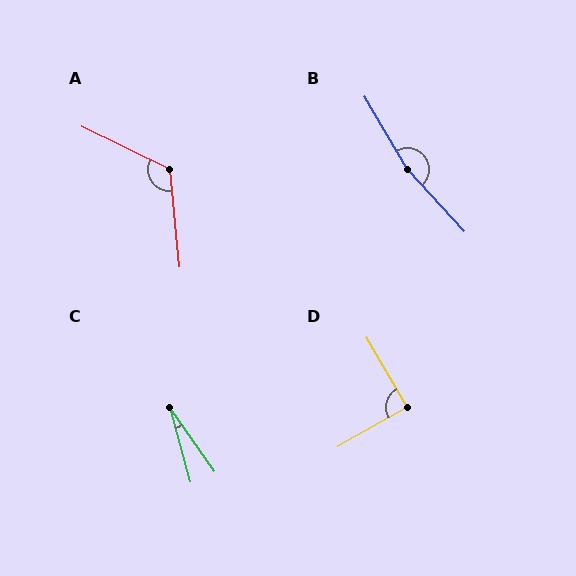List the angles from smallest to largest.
C (19°), D (89°), A (122°), B (168°).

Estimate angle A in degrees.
Approximately 122 degrees.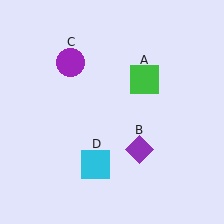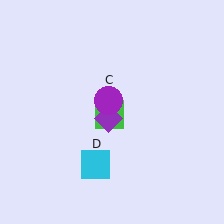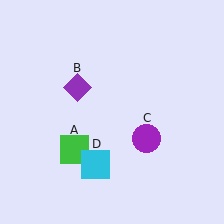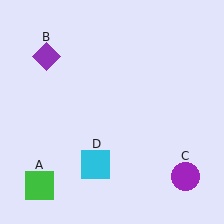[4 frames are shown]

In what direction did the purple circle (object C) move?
The purple circle (object C) moved down and to the right.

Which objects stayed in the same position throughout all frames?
Cyan square (object D) remained stationary.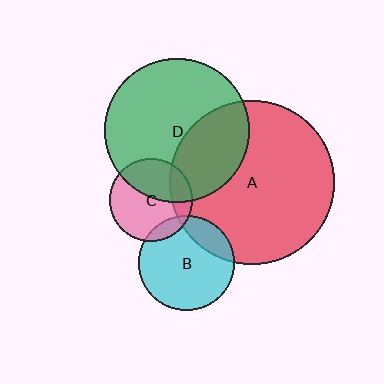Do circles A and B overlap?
Yes.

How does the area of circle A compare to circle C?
Approximately 3.9 times.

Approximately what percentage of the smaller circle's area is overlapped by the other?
Approximately 20%.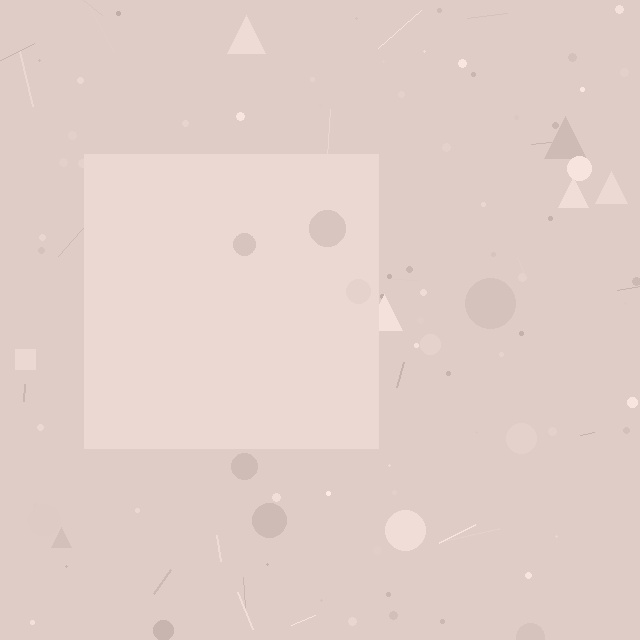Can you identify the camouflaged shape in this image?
The camouflaged shape is a square.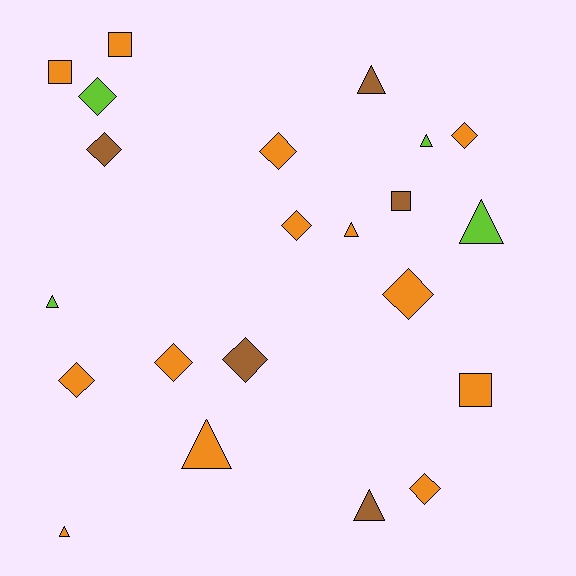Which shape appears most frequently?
Diamond, with 10 objects.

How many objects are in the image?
There are 22 objects.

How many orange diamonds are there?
There are 7 orange diamonds.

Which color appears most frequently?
Orange, with 13 objects.